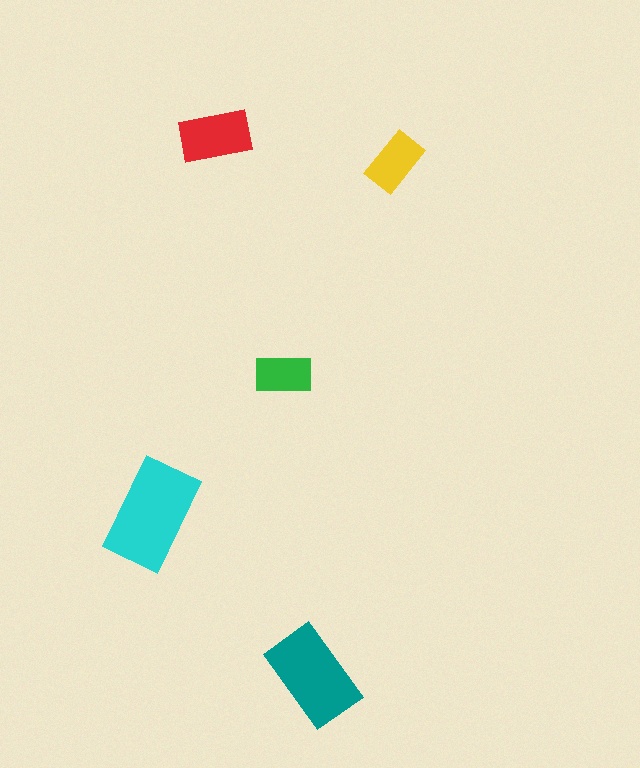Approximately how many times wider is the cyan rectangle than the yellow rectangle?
About 2 times wider.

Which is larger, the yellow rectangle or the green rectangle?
The yellow one.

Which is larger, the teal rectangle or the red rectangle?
The teal one.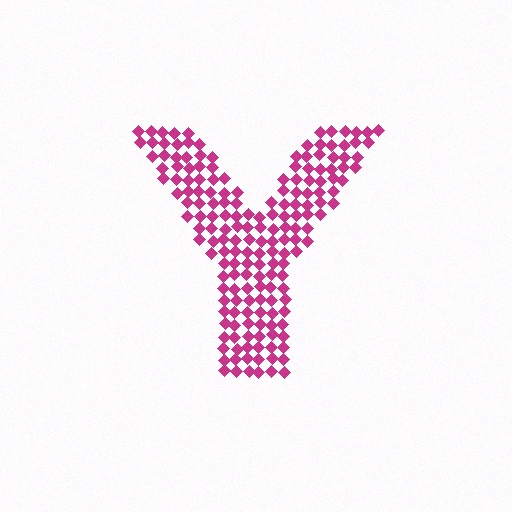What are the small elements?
The small elements are diamonds.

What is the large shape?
The large shape is the letter Y.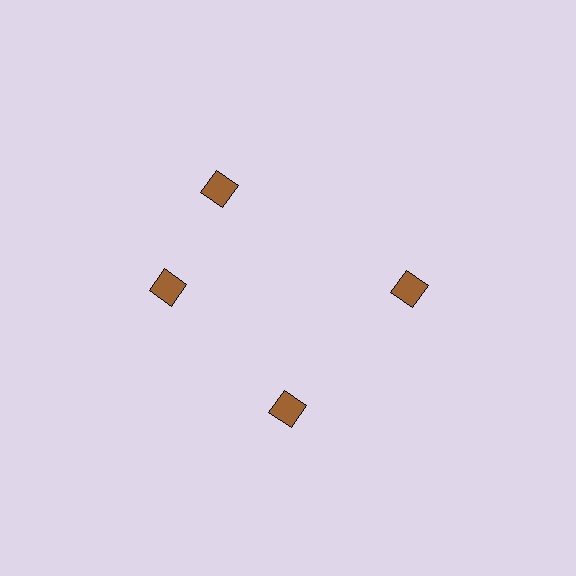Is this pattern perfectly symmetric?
No. The 4 brown squares are arranged in a ring, but one element near the 12 o'clock position is rotated out of alignment along the ring, breaking the 4-fold rotational symmetry.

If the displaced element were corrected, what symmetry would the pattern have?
It would have 4-fold rotational symmetry — the pattern would map onto itself every 90 degrees.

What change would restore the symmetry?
The symmetry would be restored by rotating it back into even spacing with its neighbors so that all 4 squares sit at equal angles and equal distance from the center.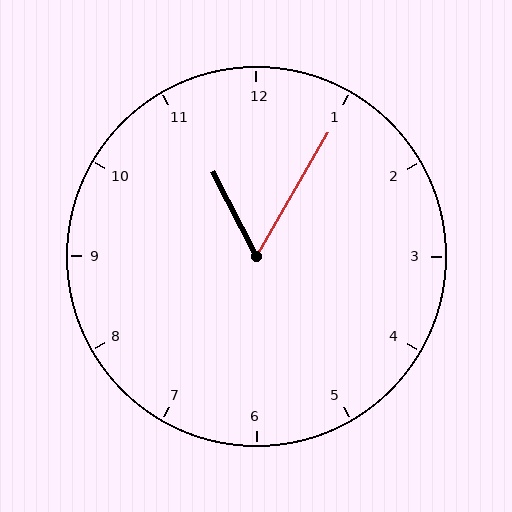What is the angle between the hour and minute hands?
Approximately 58 degrees.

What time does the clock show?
11:05.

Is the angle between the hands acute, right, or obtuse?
It is acute.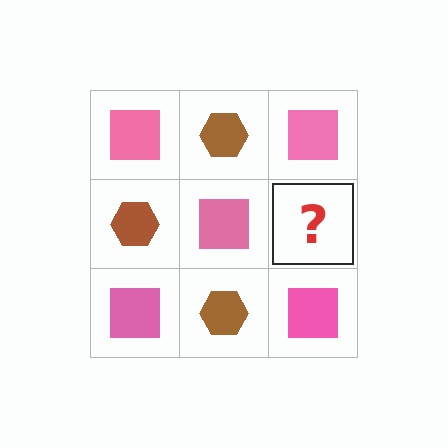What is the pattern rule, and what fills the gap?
The rule is that it alternates pink square and brown hexagon in a checkerboard pattern. The gap should be filled with a brown hexagon.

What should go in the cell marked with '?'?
The missing cell should contain a brown hexagon.